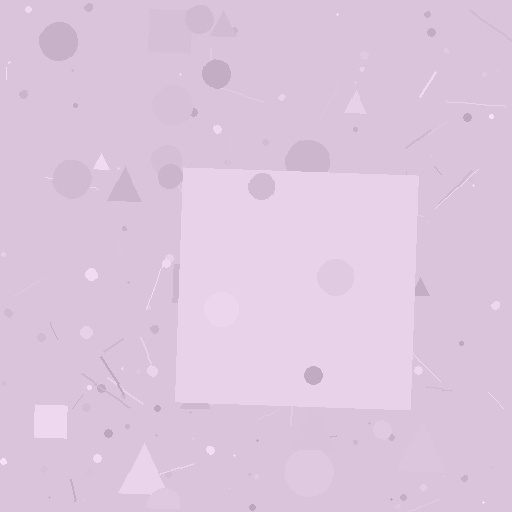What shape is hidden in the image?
A square is hidden in the image.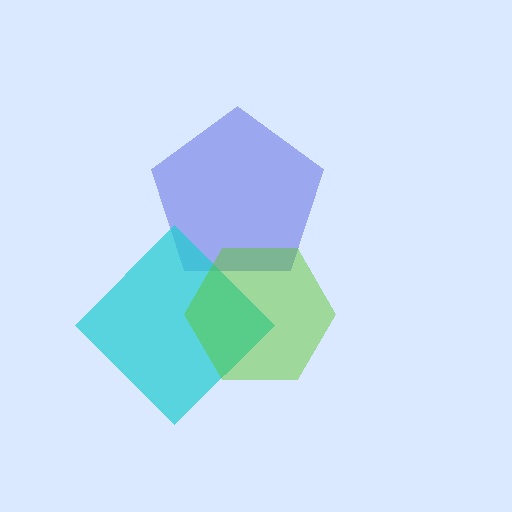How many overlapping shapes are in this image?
There are 3 overlapping shapes in the image.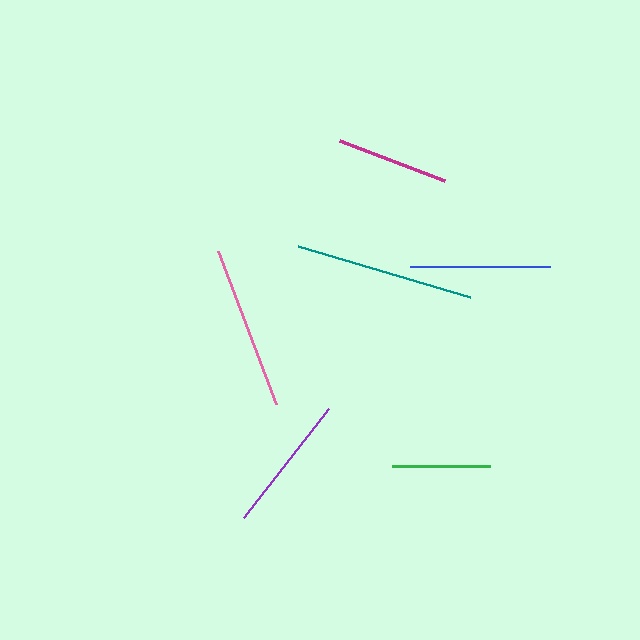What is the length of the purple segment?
The purple segment is approximately 138 pixels long.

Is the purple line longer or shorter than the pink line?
The pink line is longer than the purple line.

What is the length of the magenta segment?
The magenta segment is approximately 112 pixels long.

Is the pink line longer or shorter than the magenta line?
The pink line is longer than the magenta line.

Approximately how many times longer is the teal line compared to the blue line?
The teal line is approximately 1.3 times the length of the blue line.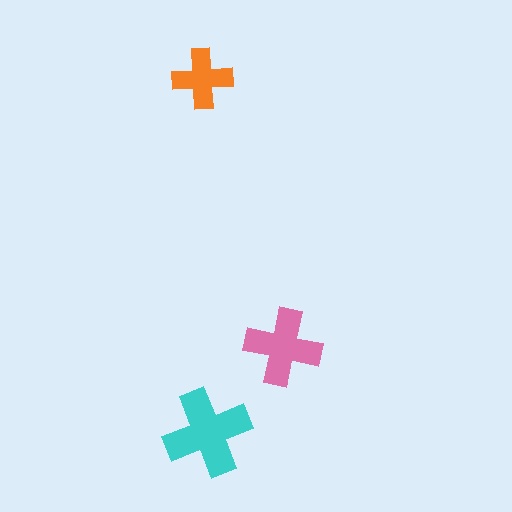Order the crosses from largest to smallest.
the cyan one, the pink one, the orange one.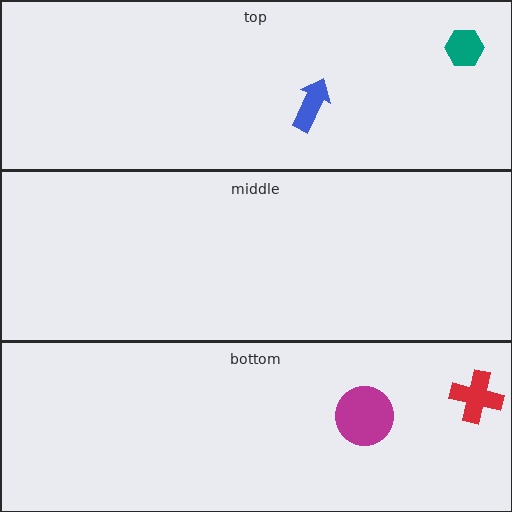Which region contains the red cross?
The bottom region.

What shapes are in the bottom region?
The magenta circle, the red cross.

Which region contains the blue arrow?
The top region.